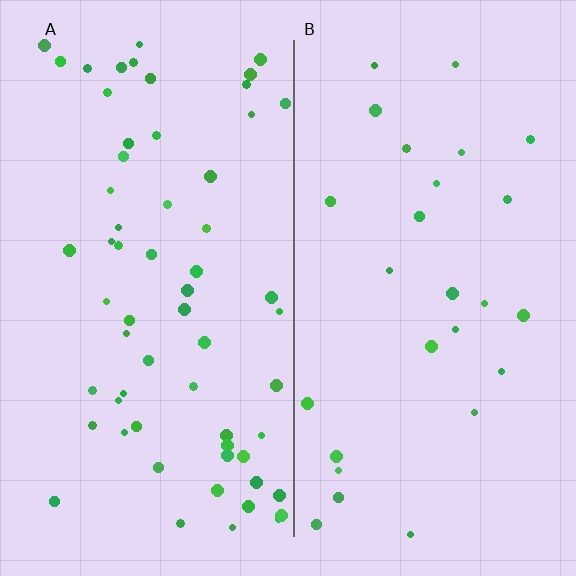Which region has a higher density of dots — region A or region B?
A (the left).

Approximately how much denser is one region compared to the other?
Approximately 2.3× — region A over region B.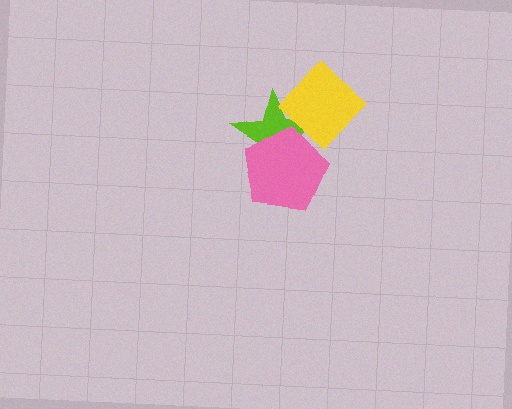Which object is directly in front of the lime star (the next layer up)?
The pink pentagon is directly in front of the lime star.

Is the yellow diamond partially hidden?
No, no other shape covers it.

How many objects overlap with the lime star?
2 objects overlap with the lime star.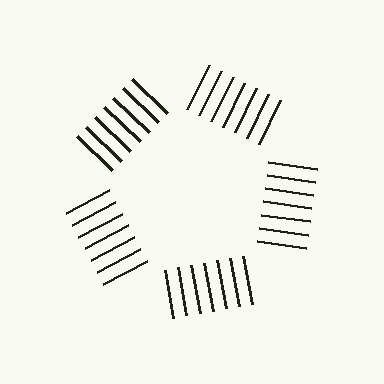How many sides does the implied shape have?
5 sides — the line-ends trace a pentagon.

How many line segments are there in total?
35 — 7 along each of the 5 edges.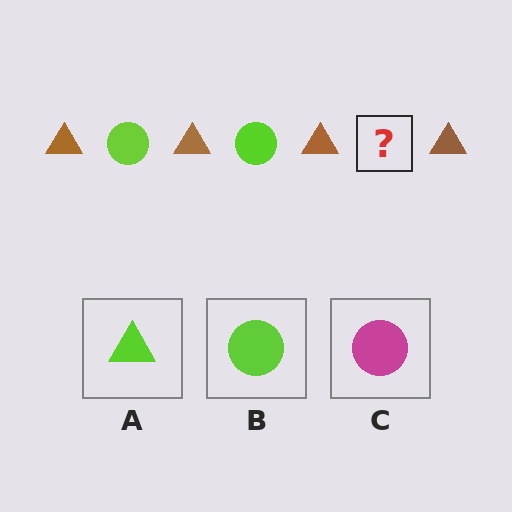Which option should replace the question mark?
Option B.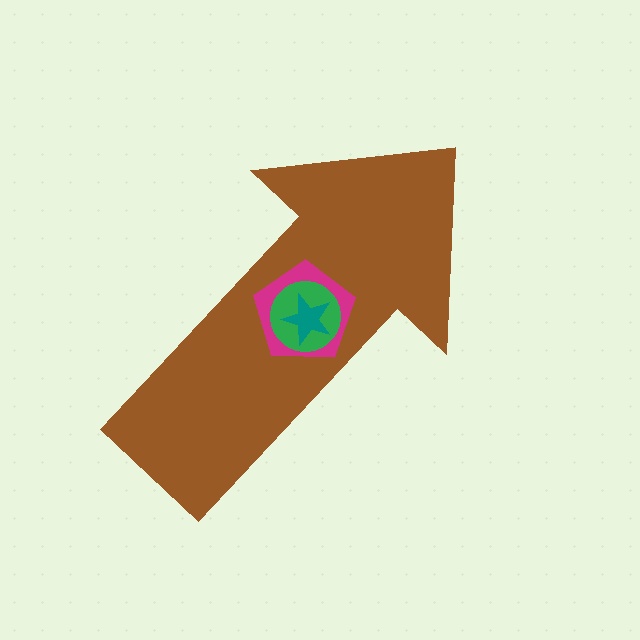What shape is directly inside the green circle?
The teal star.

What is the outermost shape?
The brown arrow.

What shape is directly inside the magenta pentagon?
The green circle.